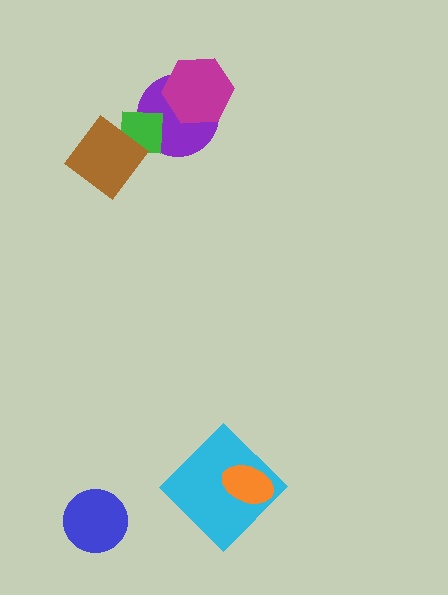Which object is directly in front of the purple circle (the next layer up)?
The green square is directly in front of the purple circle.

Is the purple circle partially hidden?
Yes, it is partially covered by another shape.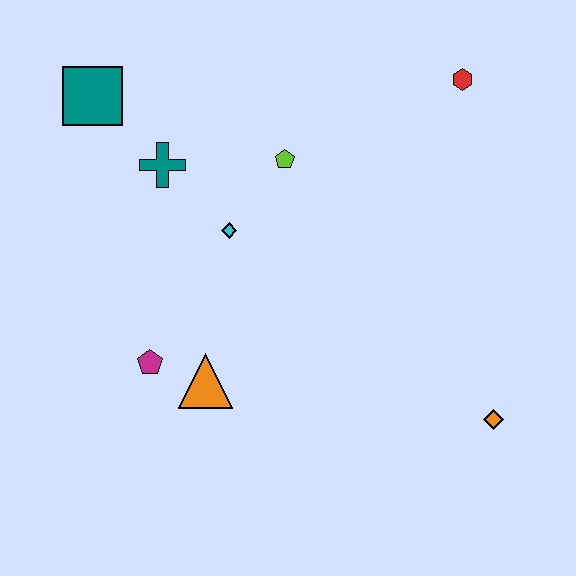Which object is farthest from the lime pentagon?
The orange diamond is farthest from the lime pentagon.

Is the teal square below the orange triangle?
No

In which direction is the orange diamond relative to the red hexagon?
The orange diamond is below the red hexagon.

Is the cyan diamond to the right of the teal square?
Yes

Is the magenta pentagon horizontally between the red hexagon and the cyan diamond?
No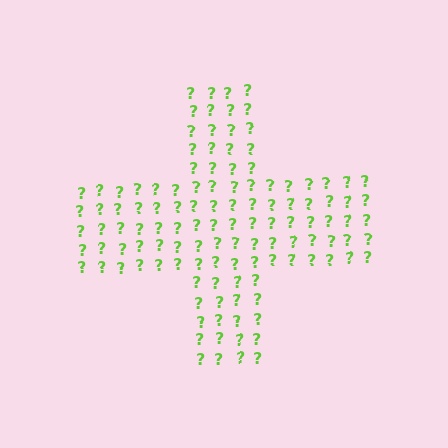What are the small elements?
The small elements are question marks.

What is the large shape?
The large shape is a cross.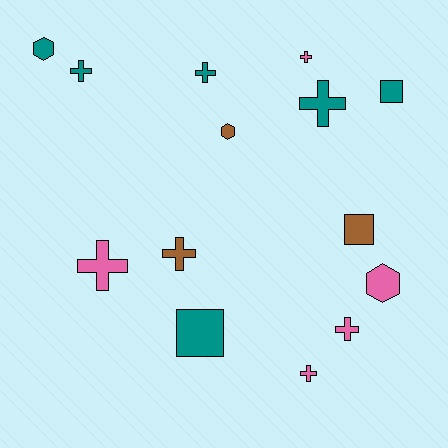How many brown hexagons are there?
There is 1 brown hexagon.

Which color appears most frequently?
Teal, with 6 objects.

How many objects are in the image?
There are 14 objects.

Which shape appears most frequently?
Cross, with 8 objects.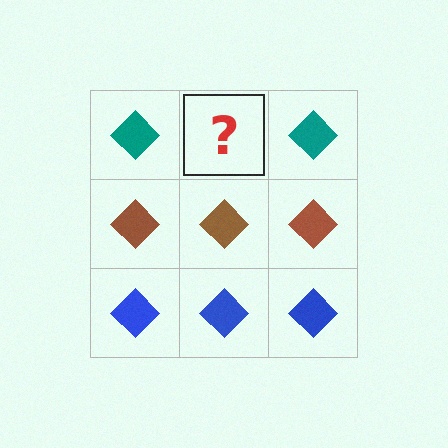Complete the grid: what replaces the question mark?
The question mark should be replaced with a teal diamond.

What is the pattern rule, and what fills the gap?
The rule is that each row has a consistent color. The gap should be filled with a teal diamond.